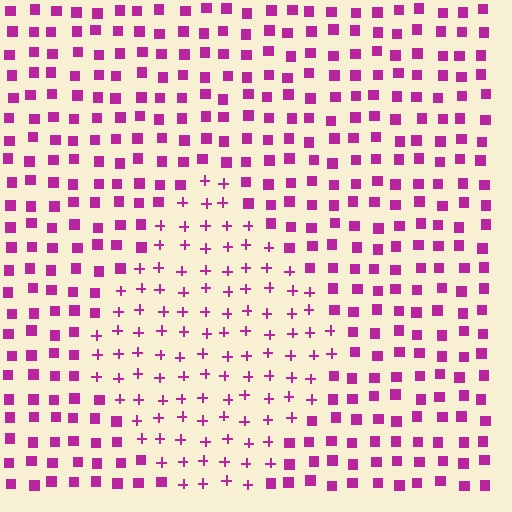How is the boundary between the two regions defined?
The boundary is defined by a change in element shape: plus signs inside vs. squares outside. All elements share the same color and spacing.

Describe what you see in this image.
The image is filled with small magenta elements arranged in a uniform grid. A diamond-shaped region contains plus signs, while the surrounding area contains squares. The boundary is defined purely by the change in element shape.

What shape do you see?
I see a diamond.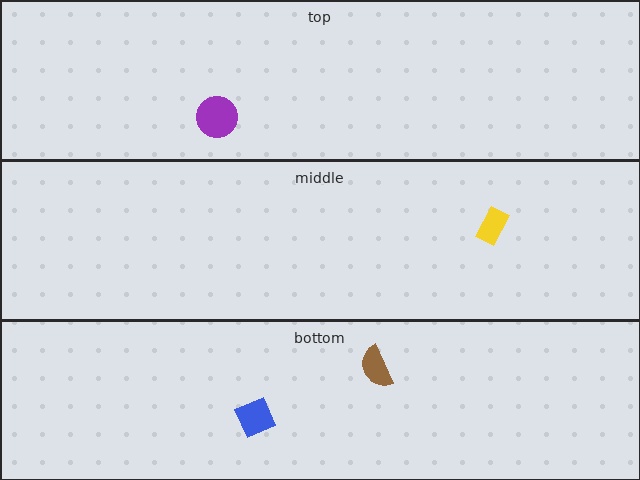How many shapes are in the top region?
1.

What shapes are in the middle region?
The yellow rectangle.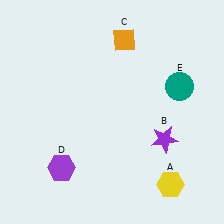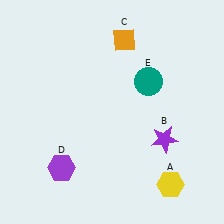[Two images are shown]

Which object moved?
The teal circle (E) moved left.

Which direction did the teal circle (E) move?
The teal circle (E) moved left.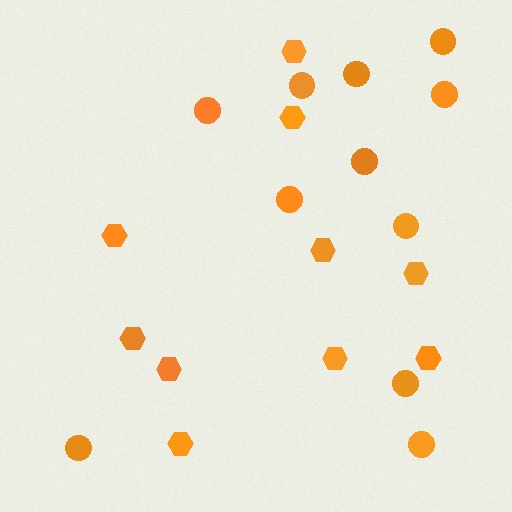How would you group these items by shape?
There are 2 groups: one group of circles (11) and one group of hexagons (10).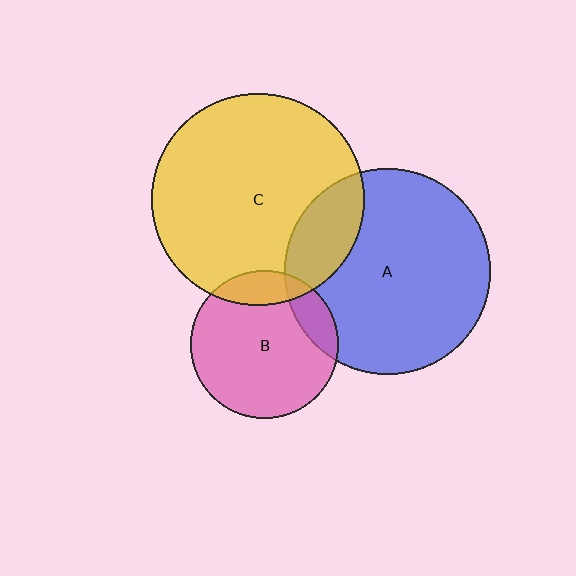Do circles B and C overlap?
Yes.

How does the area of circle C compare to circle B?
Approximately 2.1 times.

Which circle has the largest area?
Circle C (yellow).